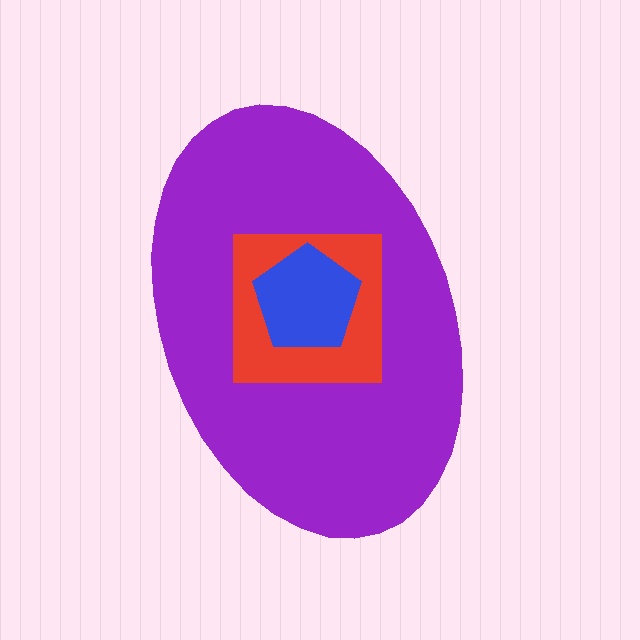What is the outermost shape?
The purple ellipse.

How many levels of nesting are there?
3.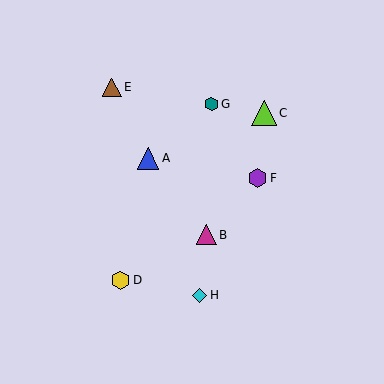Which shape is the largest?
The lime triangle (labeled C) is the largest.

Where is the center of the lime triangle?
The center of the lime triangle is at (264, 113).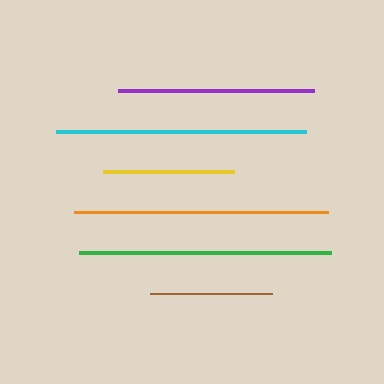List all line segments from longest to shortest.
From longest to shortest: orange, green, cyan, purple, yellow, brown.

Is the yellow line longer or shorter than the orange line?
The orange line is longer than the yellow line.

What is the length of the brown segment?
The brown segment is approximately 122 pixels long.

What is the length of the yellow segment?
The yellow segment is approximately 132 pixels long.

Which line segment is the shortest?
The brown line is the shortest at approximately 122 pixels.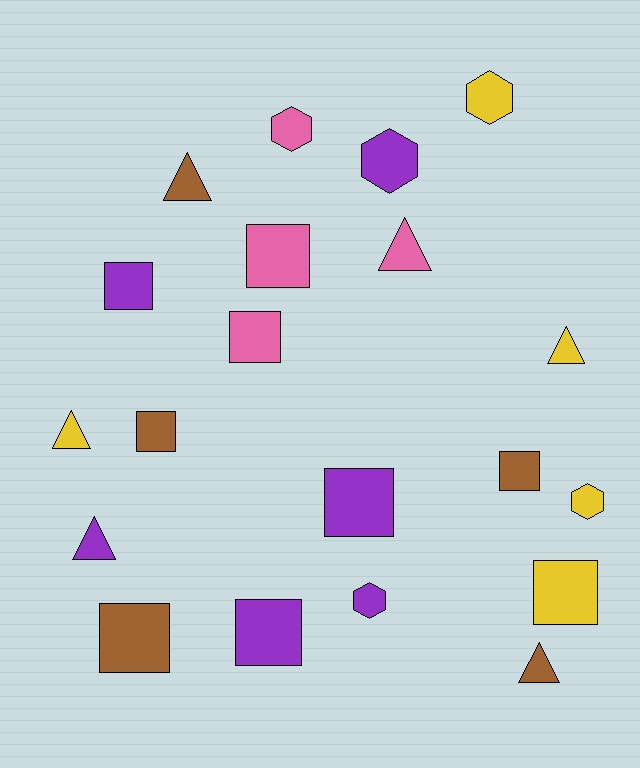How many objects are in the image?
There are 20 objects.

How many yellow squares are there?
There is 1 yellow square.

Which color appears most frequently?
Purple, with 6 objects.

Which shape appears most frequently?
Square, with 9 objects.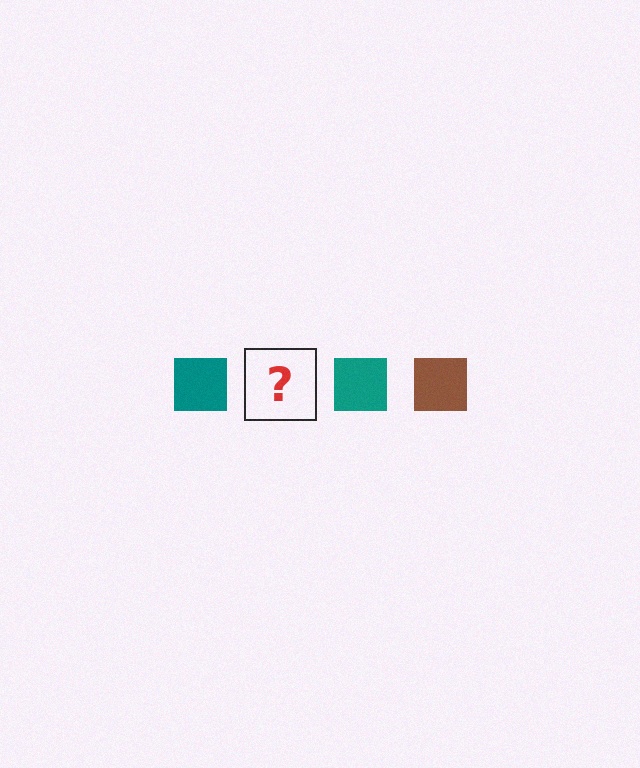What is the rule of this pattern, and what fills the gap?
The rule is that the pattern cycles through teal, brown squares. The gap should be filled with a brown square.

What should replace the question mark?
The question mark should be replaced with a brown square.